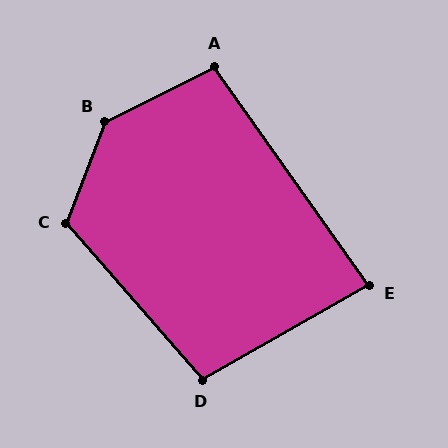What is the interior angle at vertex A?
Approximately 99 degrees (obtuse).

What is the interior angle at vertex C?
Approximately 119 degrees (obtuse).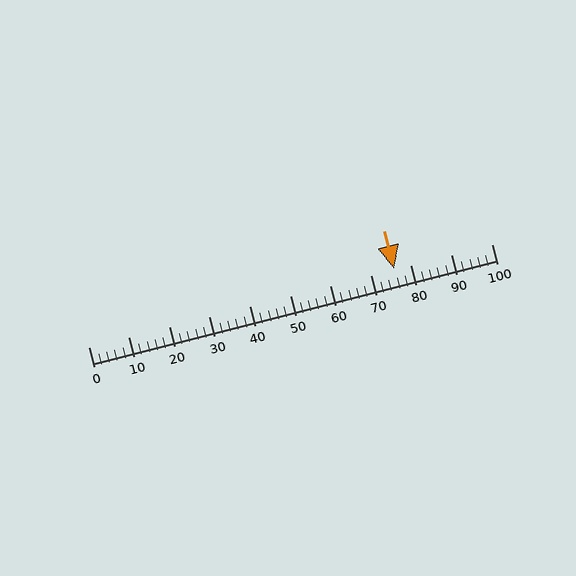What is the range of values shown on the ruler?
The ruler shows values from 0 to 100.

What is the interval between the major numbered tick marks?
The major tick marks are spaced 10 units apart.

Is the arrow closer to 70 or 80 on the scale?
The arrow is closer to 80.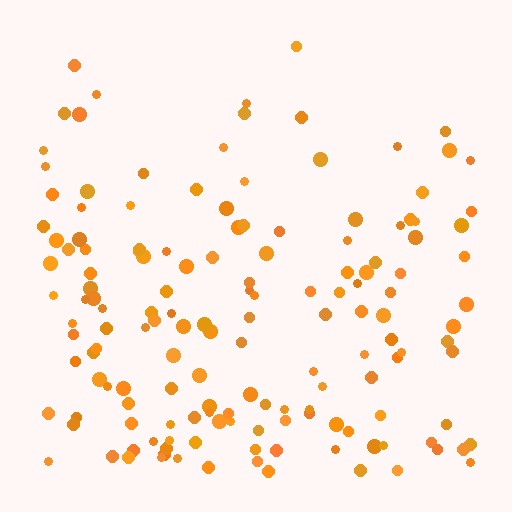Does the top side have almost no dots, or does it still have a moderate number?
Still a moderate number, just noticeably fewer than the bottom.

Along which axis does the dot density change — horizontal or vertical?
Vertical.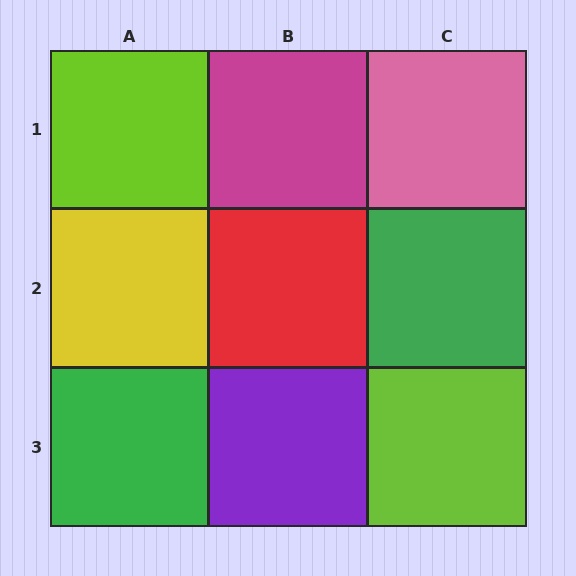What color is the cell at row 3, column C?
Lime.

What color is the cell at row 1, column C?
Pink.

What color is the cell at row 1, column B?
Magenta.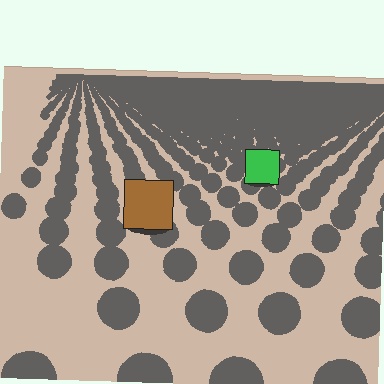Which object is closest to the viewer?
The brown square is closest. The texture marks near it are larger and more spread out.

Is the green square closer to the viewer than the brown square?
No. The brown square is closer — you can tell from the texture gradient: the ground texture is coarser near it.